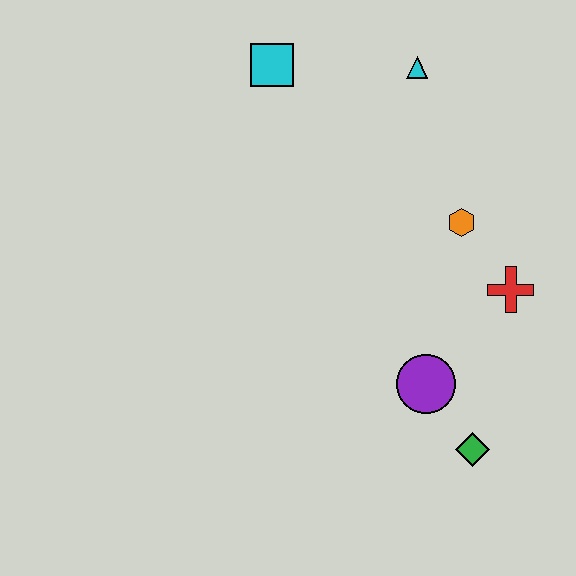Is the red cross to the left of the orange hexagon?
No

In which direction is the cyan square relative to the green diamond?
The cyan square is above the green diamond.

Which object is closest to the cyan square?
The cyan triangle is closest to the cyan square.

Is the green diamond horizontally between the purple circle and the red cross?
Yes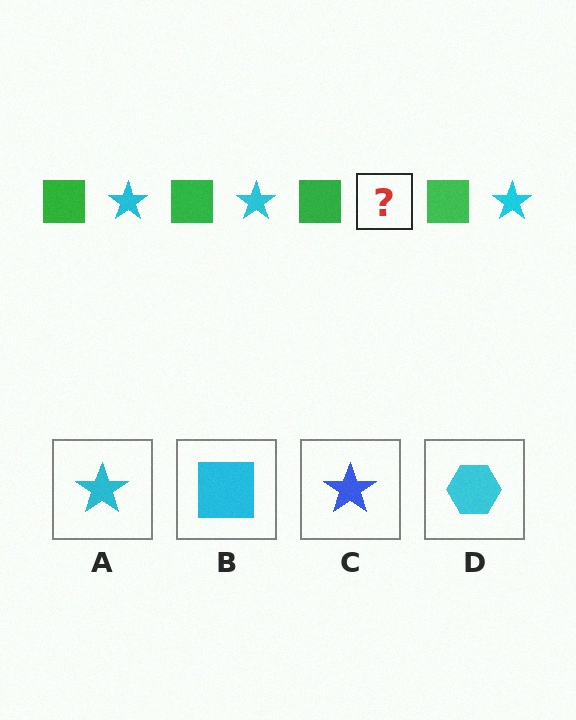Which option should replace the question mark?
Option A.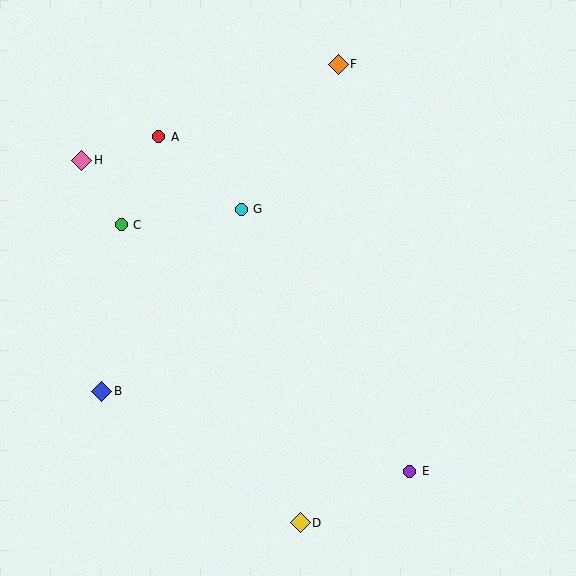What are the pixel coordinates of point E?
Point E is at (410, 471).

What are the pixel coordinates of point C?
Point C is at (121, 225).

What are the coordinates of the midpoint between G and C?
The midpoint between G and C is at (181, 217).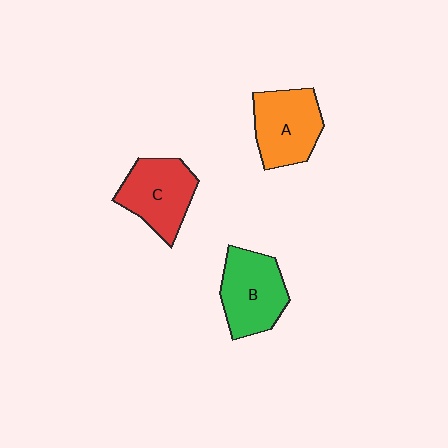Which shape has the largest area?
Shape B (green).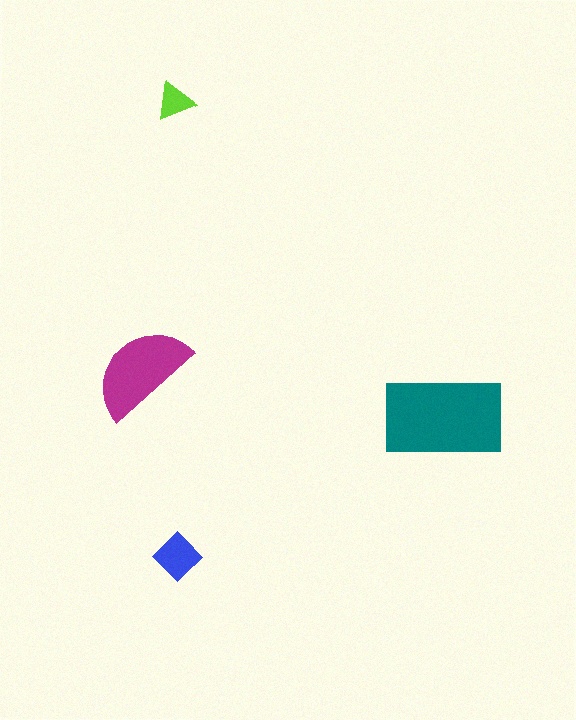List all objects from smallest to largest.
The lime triangle, the blue diamond, the magenta semicircle, the teal rectangle.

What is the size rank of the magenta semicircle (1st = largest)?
2nd.